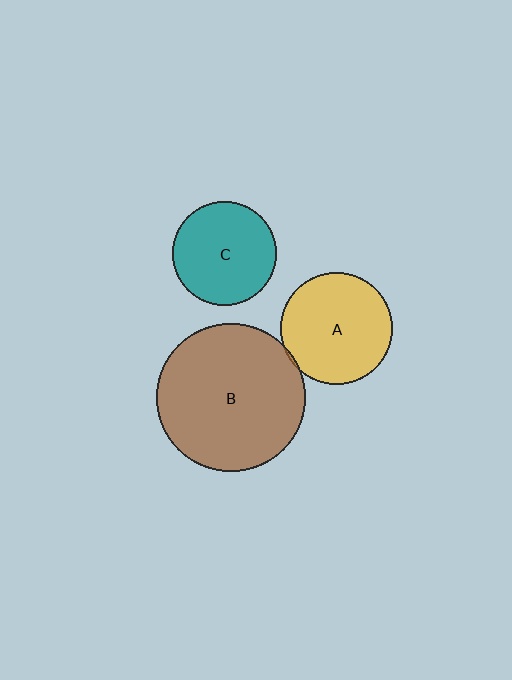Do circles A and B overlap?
Yes.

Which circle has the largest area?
Circle B (brown).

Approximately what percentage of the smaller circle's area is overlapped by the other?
Approximately 5%.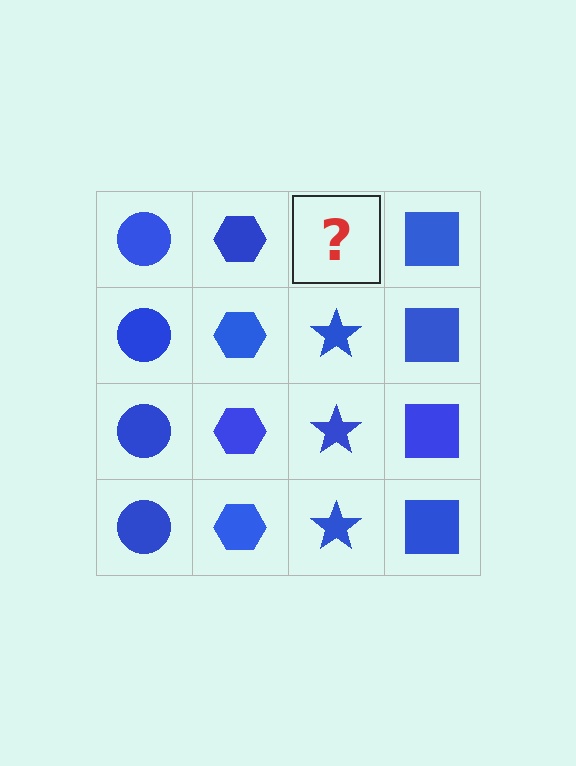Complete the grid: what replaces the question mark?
The question mark should be replaced with a blue star.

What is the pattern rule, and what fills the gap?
The rule is that each column has a consistent shape. The gap should be filled with a blue star.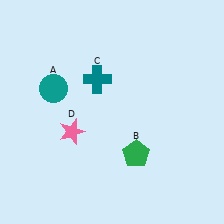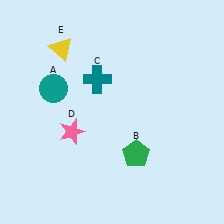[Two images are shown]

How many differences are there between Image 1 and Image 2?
There is 1 difference between the two images.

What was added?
A yellow triangle (E) was added in Image 2.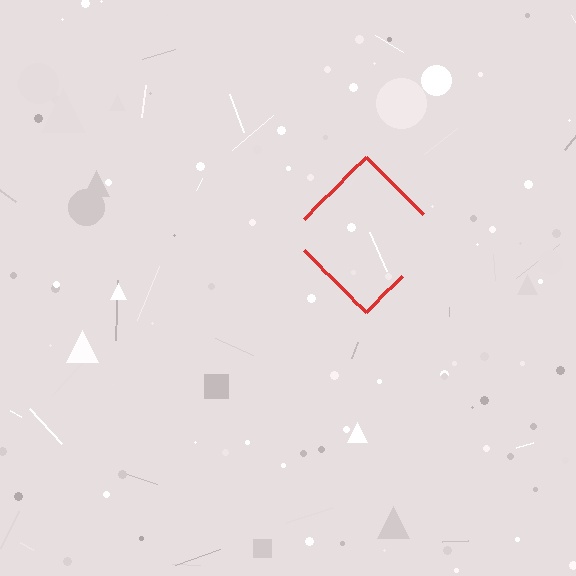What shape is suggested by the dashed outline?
The dashed outline suggests a diamond.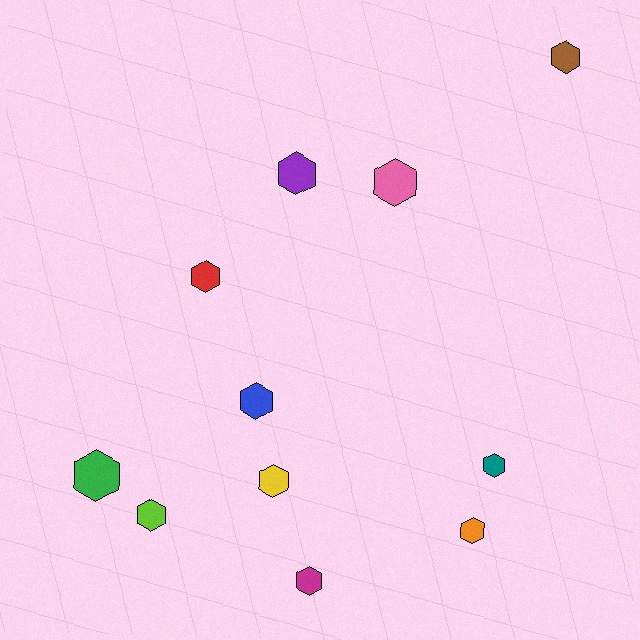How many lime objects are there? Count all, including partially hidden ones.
There is 1 lime object.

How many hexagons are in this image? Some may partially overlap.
There are 11 hexagons.